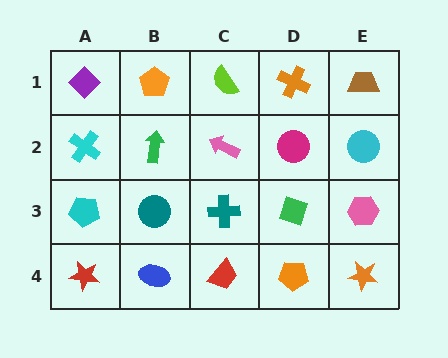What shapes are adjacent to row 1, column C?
A pink arrow (row 2, column C), an orange pentagon (row 1, column B), an orange cross (row 1, column D).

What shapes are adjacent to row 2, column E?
A brown trapezoid (row 1, column E), a pink hexagon (row 3, column E), a magenta circle (row 2, column D).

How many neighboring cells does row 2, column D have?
4.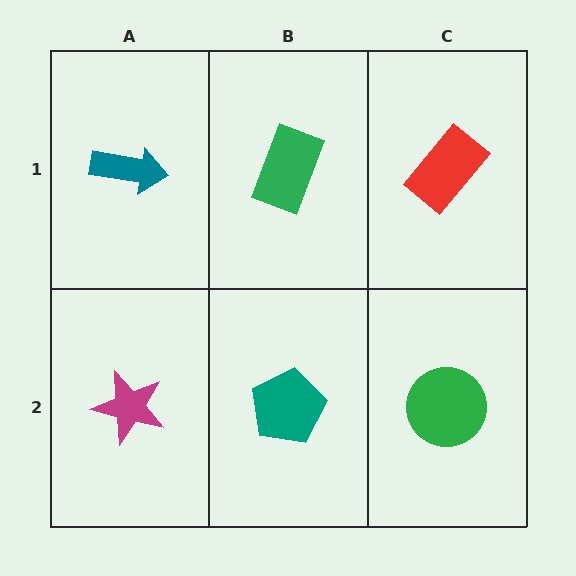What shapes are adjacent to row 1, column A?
A magenta star (row 2, column A), a green rectangle (row 1, column B).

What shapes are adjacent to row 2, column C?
A red rectangle (row 1, column C), a teal pentagon (row 2, column B).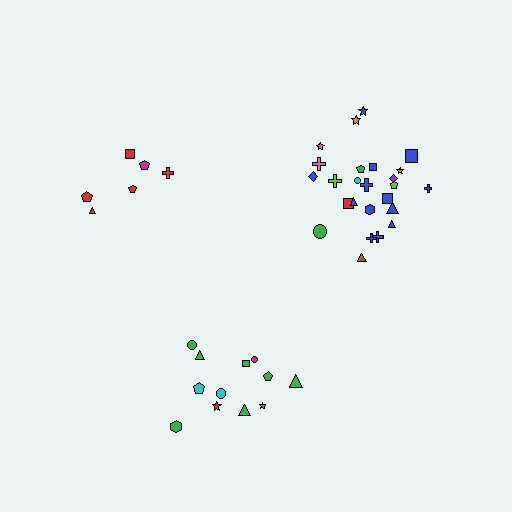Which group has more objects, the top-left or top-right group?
The top-right group.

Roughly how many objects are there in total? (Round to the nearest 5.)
Roughly 45 objects in total.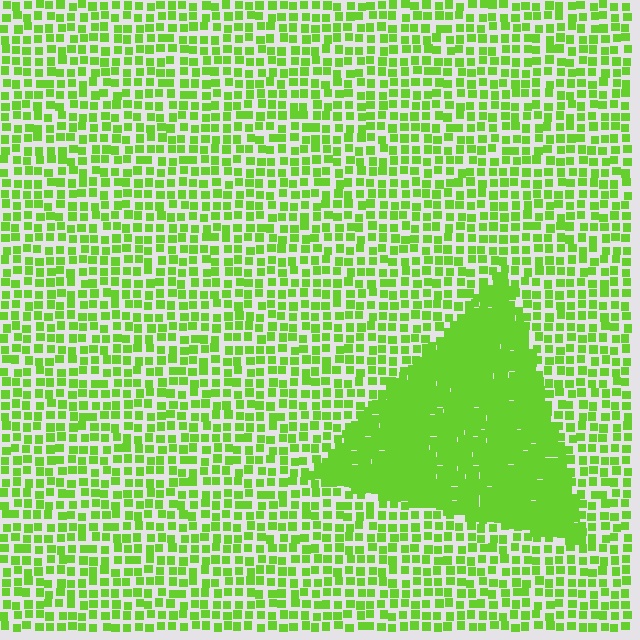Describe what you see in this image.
The image contains small lime elements arranged at two different densities. A triangle-shaped region is visible where the elements are more densely packed than the surrounding area.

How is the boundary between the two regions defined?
The boundary is defined by a change in element density (approximately 2.4x ratio). All elements are the same color, size, and shape.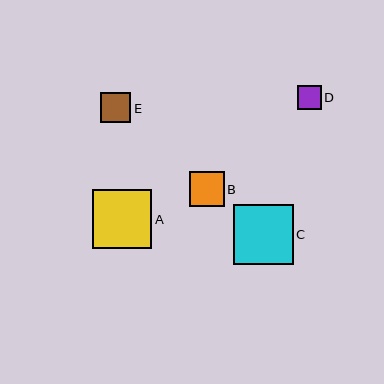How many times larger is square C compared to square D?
Square C is approximately 2.5 times the size of square D.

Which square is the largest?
Square C is the largest with a size of approximately 60 pixels.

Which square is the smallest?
Square D is the smallest with a size of approximately 24 pixels.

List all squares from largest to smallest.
From largest to smallest: C, A, B, E, D.